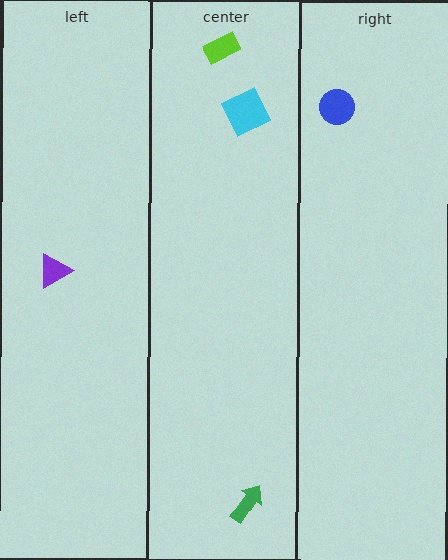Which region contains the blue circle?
The right region.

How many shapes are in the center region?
3.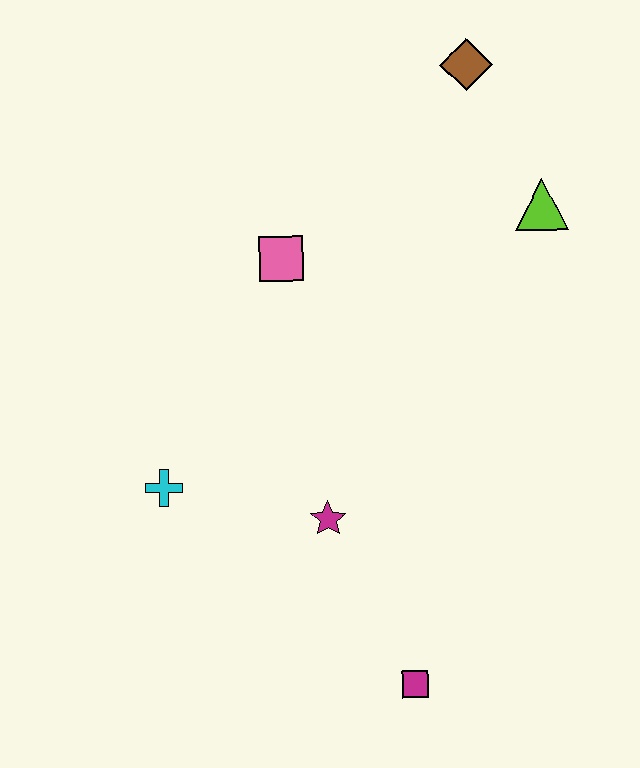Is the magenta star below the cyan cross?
Yes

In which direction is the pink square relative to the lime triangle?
The pink square is to the left of the lime triangle.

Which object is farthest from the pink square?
The magenta square is farthest from the pink square.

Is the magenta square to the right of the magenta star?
Yes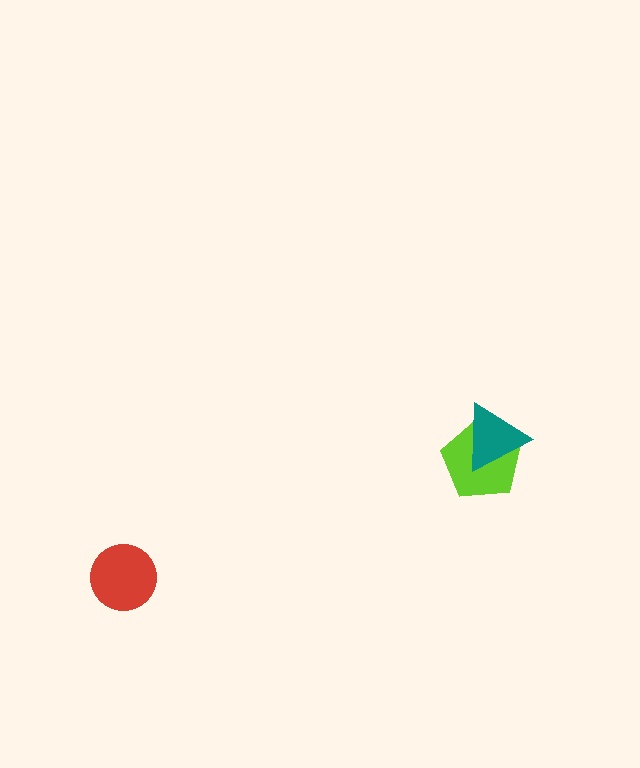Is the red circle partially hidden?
No, no other shape covers it.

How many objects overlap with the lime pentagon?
1 object overlaps with the lime pentagon.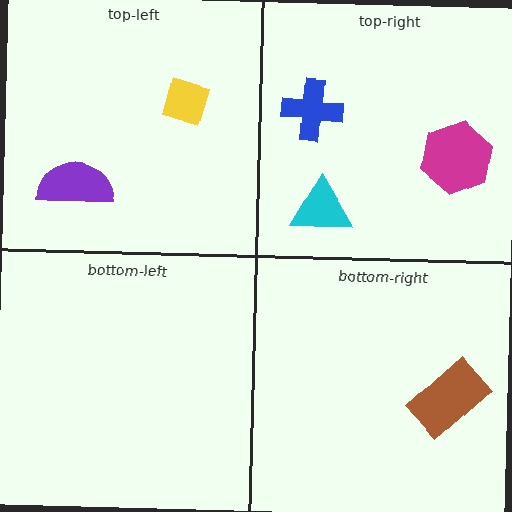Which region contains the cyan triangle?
The top-right region.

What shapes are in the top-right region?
The magenta hexagon, the cyan triangle, the blue cross.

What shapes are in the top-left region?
The yellow diamond, the purple semicircle.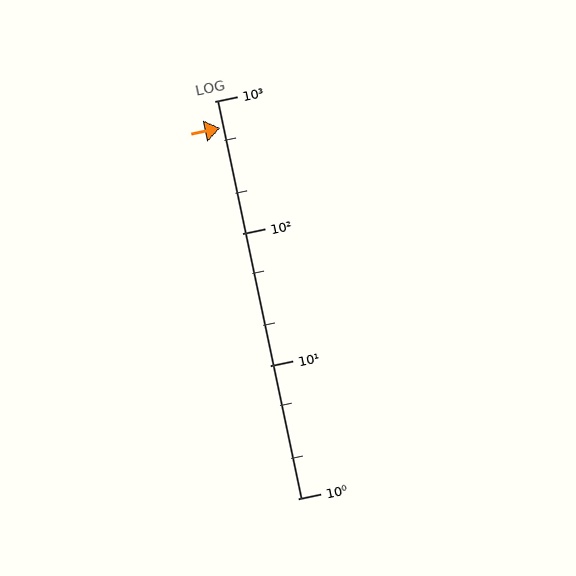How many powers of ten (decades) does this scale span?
The scale spans 3 decades, from 1 to 1000.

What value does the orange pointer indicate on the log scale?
The pointer indicates approximately 630.